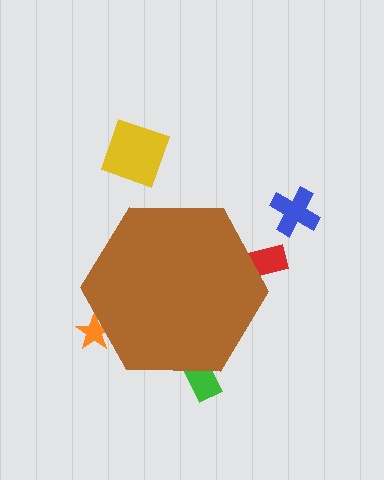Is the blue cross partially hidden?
No, the blue cross is fully visible.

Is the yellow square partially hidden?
No, the yellow square is fully visible.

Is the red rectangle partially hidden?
Yes, the red rectangle is partially hidden behind the brown hexagon.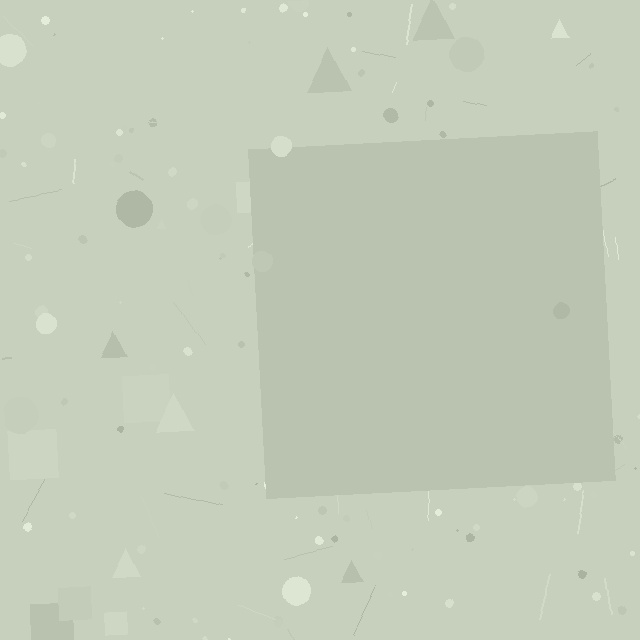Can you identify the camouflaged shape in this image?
The camouflaged shape is a square.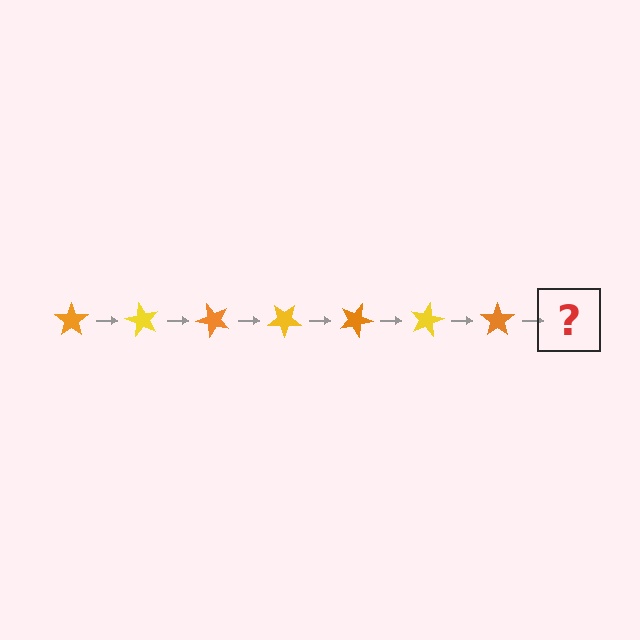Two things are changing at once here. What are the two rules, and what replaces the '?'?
The two rules are that it rotates 60 degrees each step and the color cycles through orange and yellow. The '?' should be a yellow star, rotated 420 degrees from the start.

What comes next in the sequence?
The next element should be a yellow star, rotated 420 degrees from the start.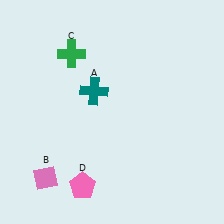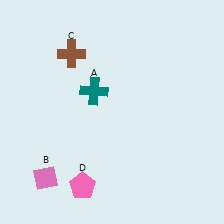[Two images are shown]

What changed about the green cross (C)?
In Image 1, C is green. In Image 2, it changed to brown.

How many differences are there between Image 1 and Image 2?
There is 1 difference between the two images.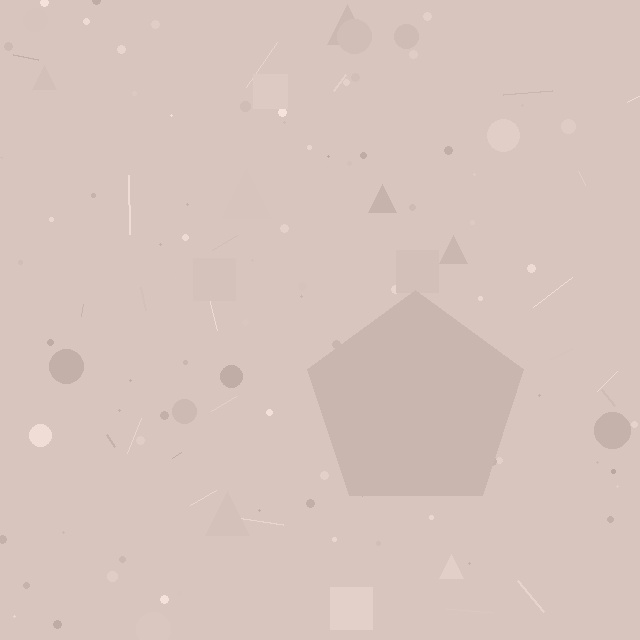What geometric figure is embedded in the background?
A pentagon is embedded in the background.